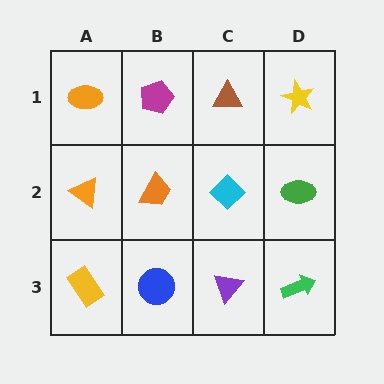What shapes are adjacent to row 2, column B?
A magenta pentagon (row 1, column B), a blue circle (row 3, column B), an orange triangle (row 2, column A), a cyan diamond (row 2, column C).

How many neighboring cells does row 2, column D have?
3.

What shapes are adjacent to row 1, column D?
A green ellipse (row 2, column D), a brown triangle (row 1, column C).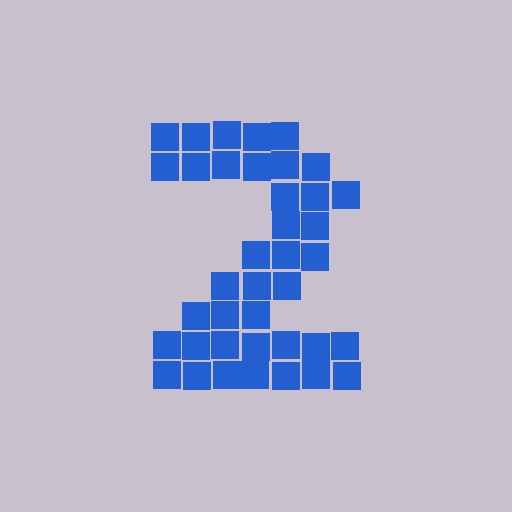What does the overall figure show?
The overall figure shows the digit 2.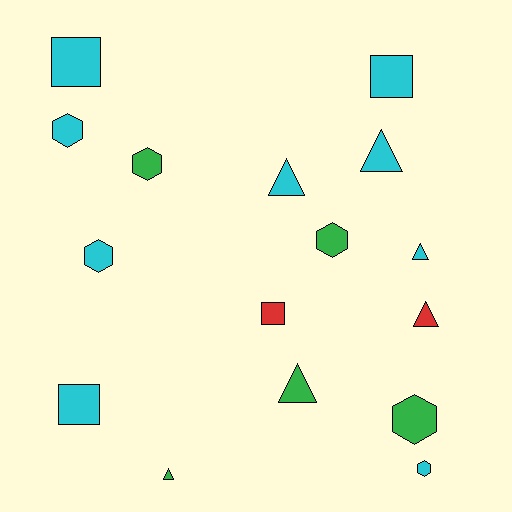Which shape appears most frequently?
Hexagon, with 6 objects.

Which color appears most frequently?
Cyan, with 9 objects.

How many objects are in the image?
There are 16 objects.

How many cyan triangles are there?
There are 3 cyan triangles.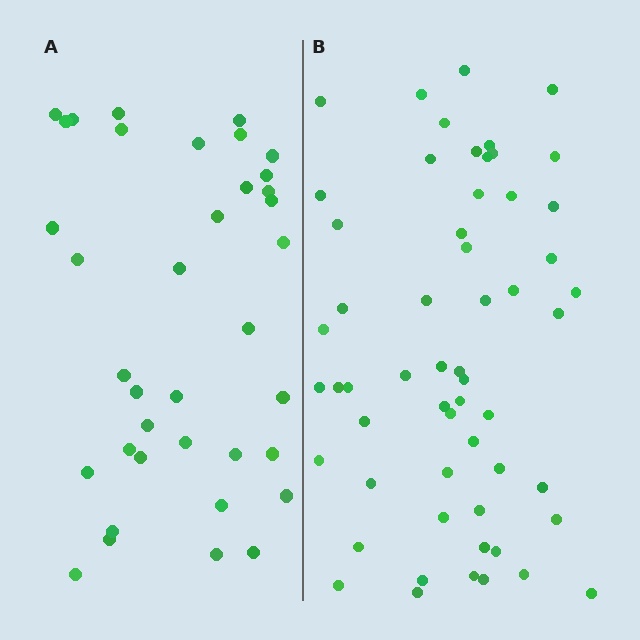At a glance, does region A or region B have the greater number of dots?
Region B (the right region) has more dots.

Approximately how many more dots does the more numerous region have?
Region B has approximately 20 more dots than region A.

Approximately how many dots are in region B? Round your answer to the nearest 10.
About 60 dots. (The exact count is 57, which rounds to 60.)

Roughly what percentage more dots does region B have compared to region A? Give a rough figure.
About 55% more.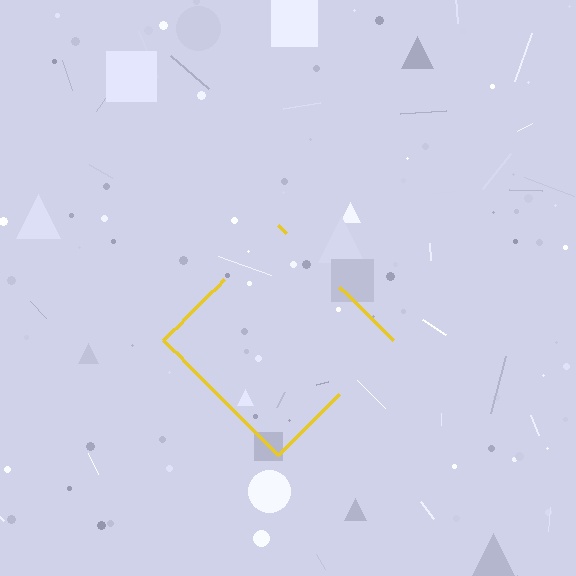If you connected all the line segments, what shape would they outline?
They would outline a diamond.